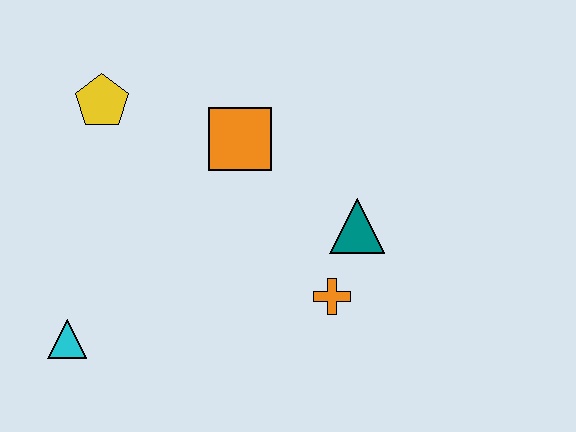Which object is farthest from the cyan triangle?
The teal triangle is farthest from the cyan triangle.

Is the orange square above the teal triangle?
Yes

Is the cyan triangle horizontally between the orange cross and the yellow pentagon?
No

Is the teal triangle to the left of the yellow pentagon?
No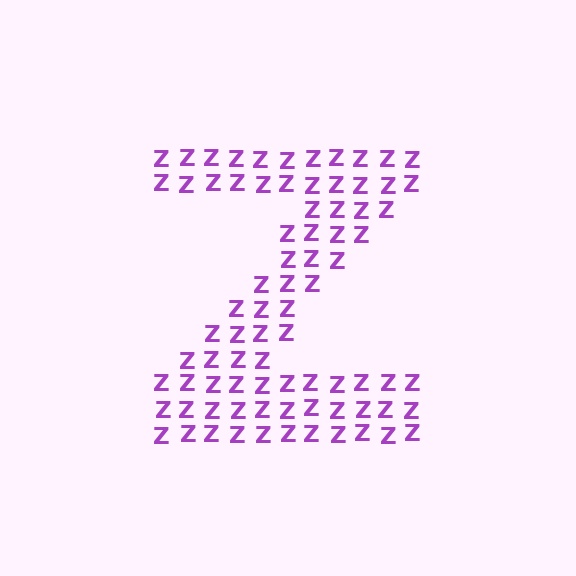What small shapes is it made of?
It is made of small letter Z's.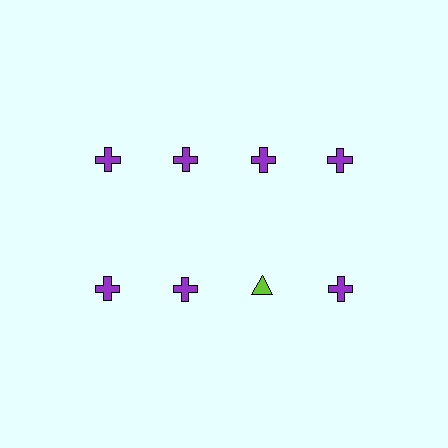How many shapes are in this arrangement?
There are 8 shapes arranged in a grid pattern.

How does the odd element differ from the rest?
It differs in both color (lime instead of purple) and shape (triangle instead of cross).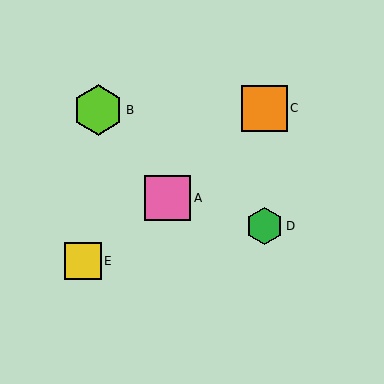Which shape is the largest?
The lime hexagon (labeled B) is the largest.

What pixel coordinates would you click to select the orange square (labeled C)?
Click at (264, 108) to select the orange square C.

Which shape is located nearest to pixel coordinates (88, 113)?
The lime hexagon (labeled B) at (98, 110) is nearest to that location.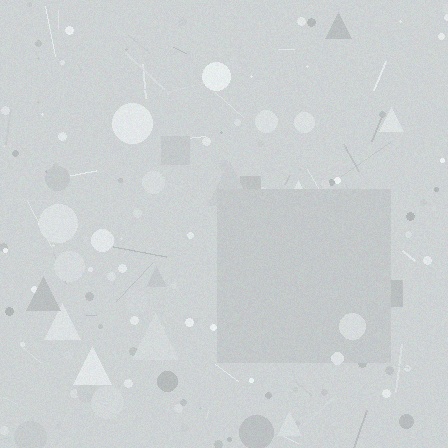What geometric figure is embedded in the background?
A square is embedded in the background.